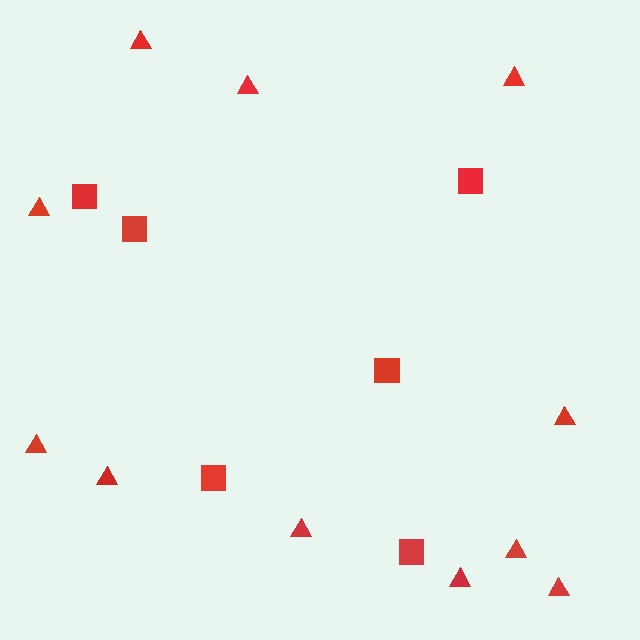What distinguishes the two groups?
There are 2 groups: one group of squares (6) and one group of triangles (11).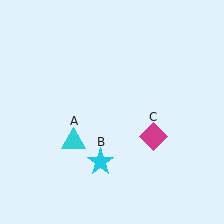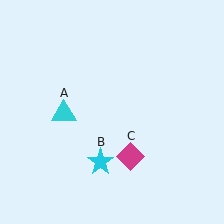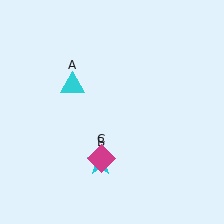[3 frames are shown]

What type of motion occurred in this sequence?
The cyan triangle (object A), magenta diamond (object C) rotated clockwise around the center of the scene.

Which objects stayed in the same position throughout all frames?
Cyan star (object B) remained stationary.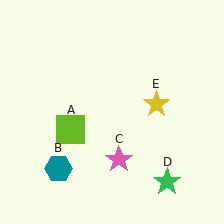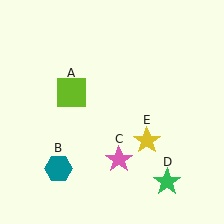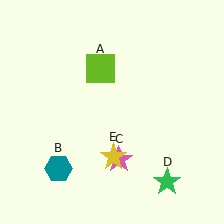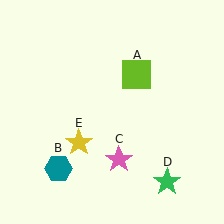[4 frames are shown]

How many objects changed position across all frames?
2 objects changed position: lime square (object A), yellow star (object E).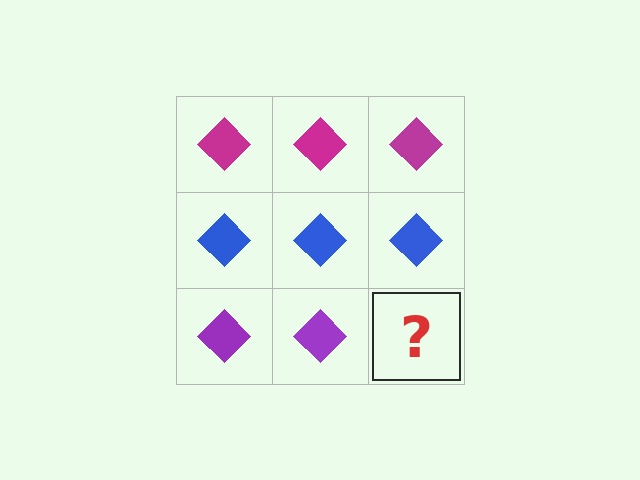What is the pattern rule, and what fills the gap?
The rule is that each row has a consistent color. The gap should be filled with a purple diamond.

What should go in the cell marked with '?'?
The missing cell should contain a purple diamond.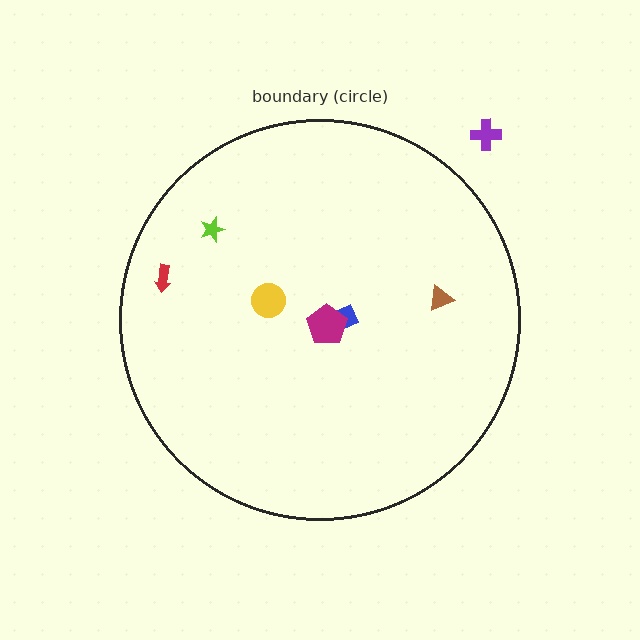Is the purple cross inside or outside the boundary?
Outside.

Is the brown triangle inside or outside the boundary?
Inside.